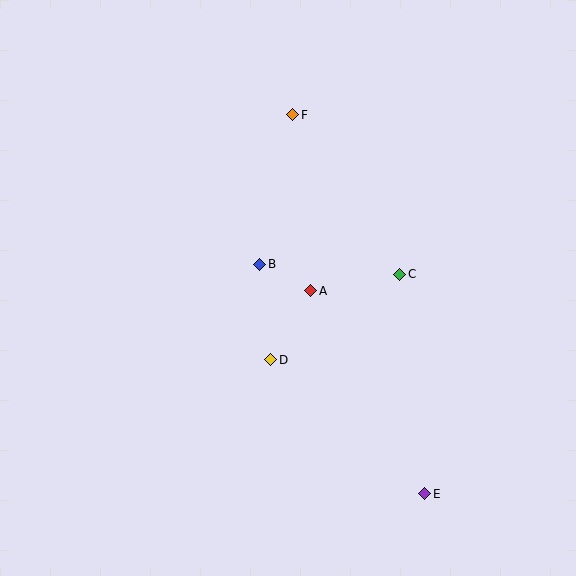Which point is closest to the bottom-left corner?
Point D is closest to the bottom-left corner.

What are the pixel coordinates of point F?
Point F is at (293, 115).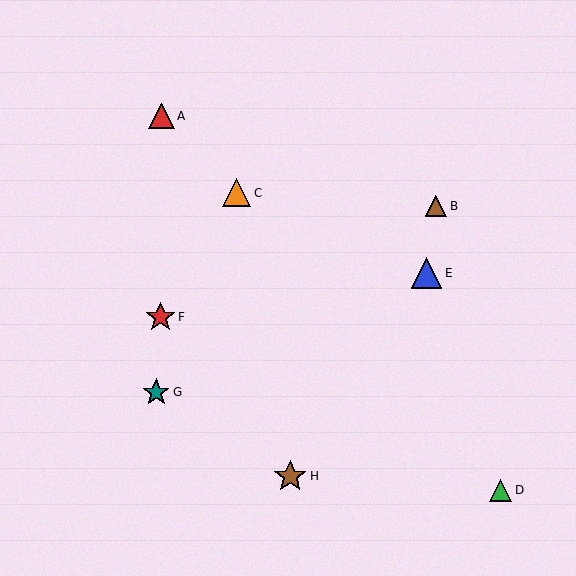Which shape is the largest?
The brown star (labeled H) is the largest.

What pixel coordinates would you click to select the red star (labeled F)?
Click at (161, 317) to select the red star F.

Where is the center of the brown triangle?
The center of the brown triangle is at (436, 206).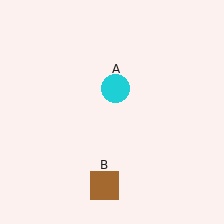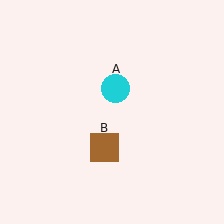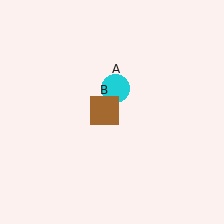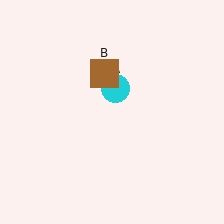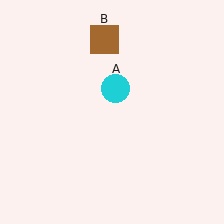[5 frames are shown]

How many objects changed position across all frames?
1 object changed position: brown square (object B).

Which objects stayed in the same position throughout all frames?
Cyan circle (object A) remained stationary.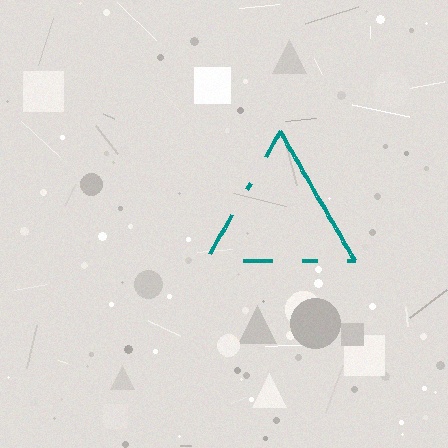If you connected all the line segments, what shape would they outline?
They would outline a triangle.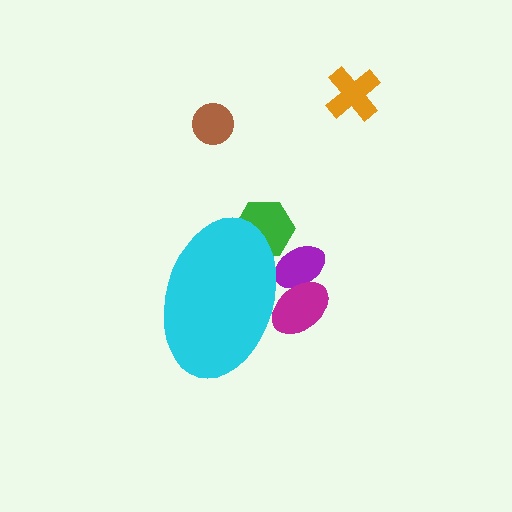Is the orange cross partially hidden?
No, the orange cross is fully visible.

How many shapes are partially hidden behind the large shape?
3 shapes are partially hidden.